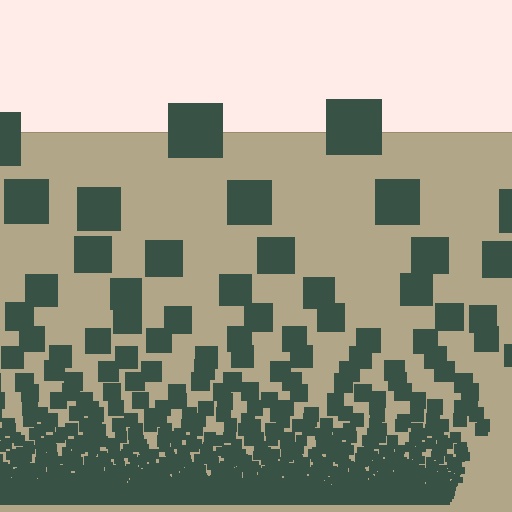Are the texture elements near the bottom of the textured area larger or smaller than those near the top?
Smaller. The gradient is inverted — elements near the bottom are smaller and denser.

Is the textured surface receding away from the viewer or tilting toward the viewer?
The surface appears to tilt toward the viewer. Texture elements get larger and sparser toward the top.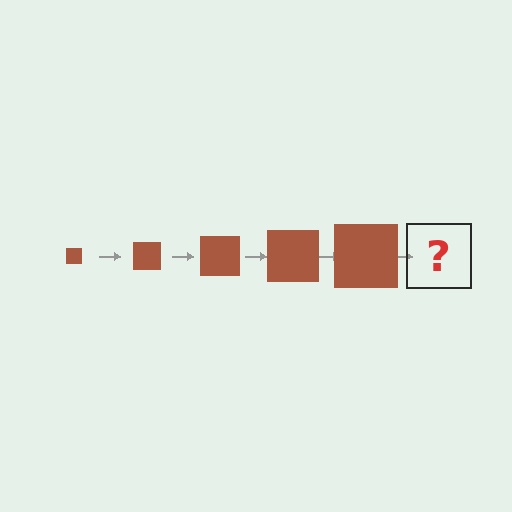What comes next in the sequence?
The next element should be a brown square, larger than the previous one.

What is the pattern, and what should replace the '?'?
The pattern is that the square gets progressively larger each step. The '?' should be a brown square, larger than the previous one.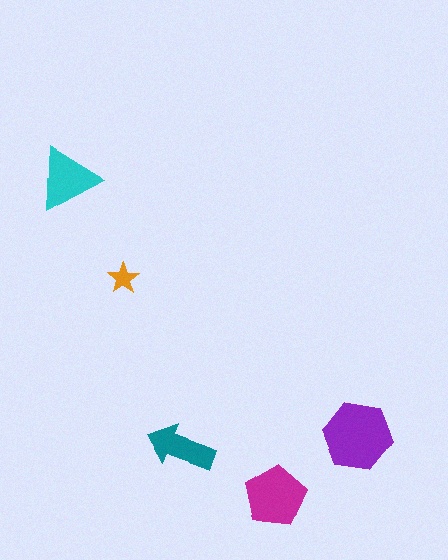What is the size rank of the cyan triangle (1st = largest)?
3rd.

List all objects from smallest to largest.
The orange star, the teal arrow, the cyan triangle, the magenta pentagon, the purple hexagon.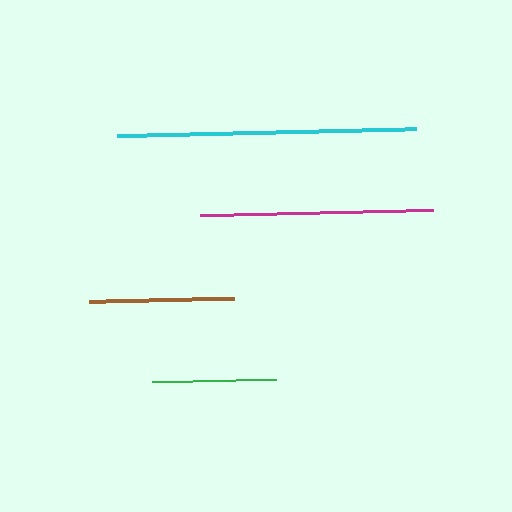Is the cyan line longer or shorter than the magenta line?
The cyan line is longer than the magenta line.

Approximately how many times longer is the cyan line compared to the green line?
The cyan line is approximately 2.4 times the length of the green line.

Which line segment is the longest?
The cyan line is the longest at approximately 299 pixels.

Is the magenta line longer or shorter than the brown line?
The magenta line is longer than the brown line.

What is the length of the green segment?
The green segment is approximately 124 pixels long.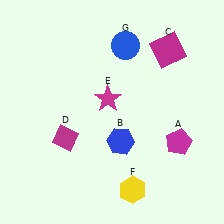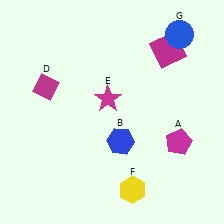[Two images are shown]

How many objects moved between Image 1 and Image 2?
2 objects moved between the two images.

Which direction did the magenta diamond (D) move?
The magenta diamond (D) moved up.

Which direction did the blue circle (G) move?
The blue circle (G) moved right.